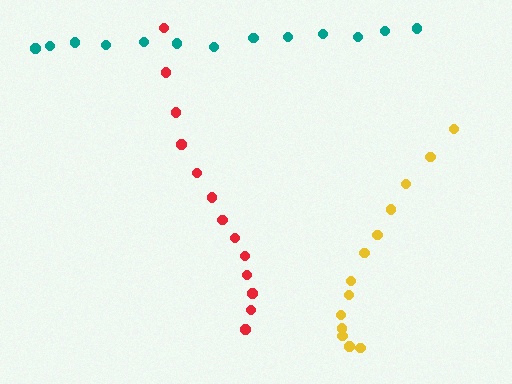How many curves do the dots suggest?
There are 3 distinct paths.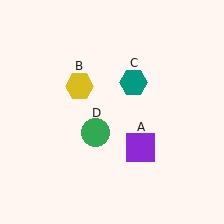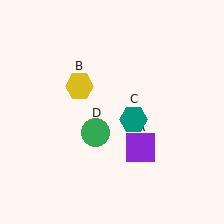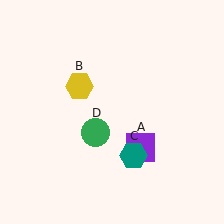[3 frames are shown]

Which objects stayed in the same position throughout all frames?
Purple square (object A) and yellow hexagon (object B) and green circle (object D) remained stationary.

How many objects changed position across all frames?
1 object changed position: teal hexagon (object C).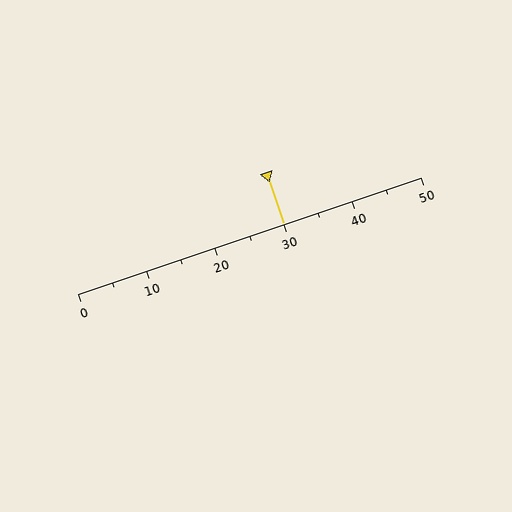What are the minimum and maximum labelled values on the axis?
The axis runs from 0 to 50.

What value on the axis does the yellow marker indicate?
The marker indicates approximately 30.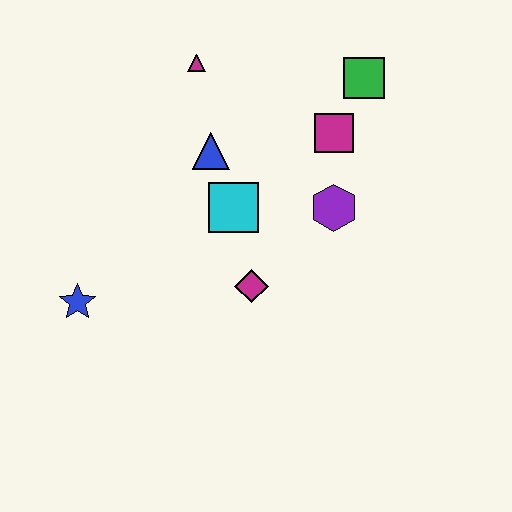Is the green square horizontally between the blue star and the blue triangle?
No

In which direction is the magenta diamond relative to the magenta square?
The magenta diamond is below the magenta square.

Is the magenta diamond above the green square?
No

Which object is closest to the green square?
The magenta square is closest to the green square.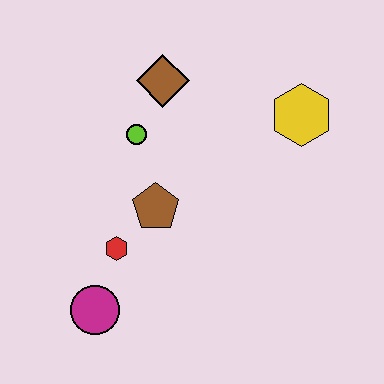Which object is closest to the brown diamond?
The lime circle is closest to the brown diamond.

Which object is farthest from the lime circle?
The magenta circle is farthest from the lime circle.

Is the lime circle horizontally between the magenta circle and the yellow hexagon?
Yes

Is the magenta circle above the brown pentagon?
No